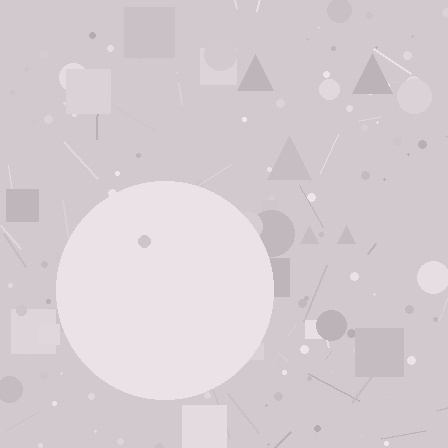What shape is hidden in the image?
A circle is hidden in the image.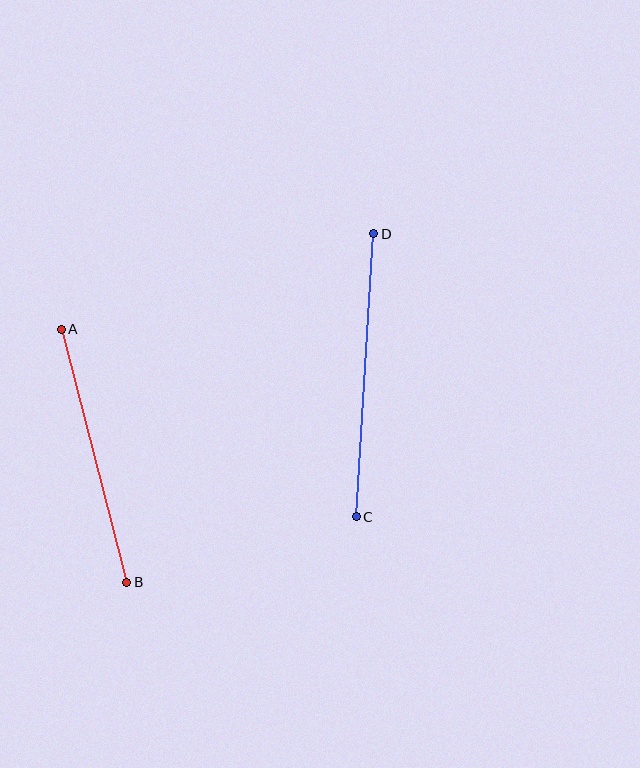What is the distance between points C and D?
The distance is approximately 283 pixels.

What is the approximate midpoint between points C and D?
The midpoint is at approximately (365, 375) pixels.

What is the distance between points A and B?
The distance is approximately 261 pixels.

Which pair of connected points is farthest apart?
Points C and D are farthest apart.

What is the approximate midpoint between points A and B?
The midpoint is at approximately (94, 456) pixels.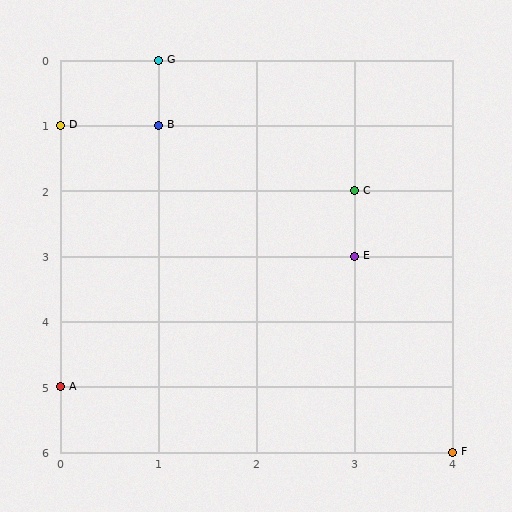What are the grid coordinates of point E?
Point E is at grid coordinates (3, 3).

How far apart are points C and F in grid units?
Points C and F are 1 column and 4 rows apart (about 4.1 grid units diagonally).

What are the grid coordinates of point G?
Point G is at grid coordinates (1, 0).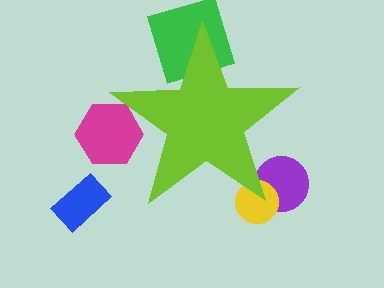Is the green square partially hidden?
Yes, the green square is partially hidden behind the lime star.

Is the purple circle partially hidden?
Yes, the purple circle is partially hidden behind the lime star.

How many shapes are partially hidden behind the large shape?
4 shapes are partially hidden.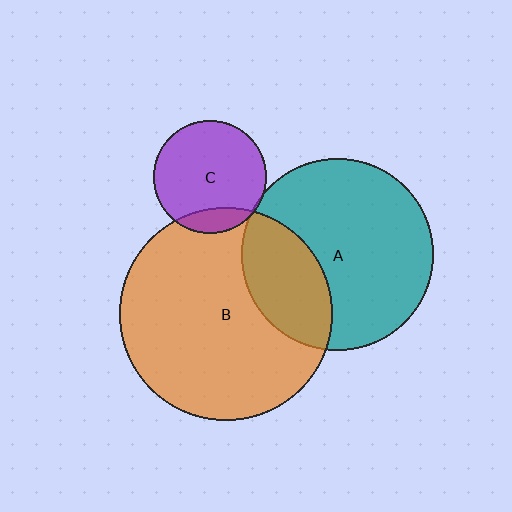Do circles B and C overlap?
Yes.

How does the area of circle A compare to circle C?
Approximately 2.9 times.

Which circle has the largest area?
Circle B (orange).